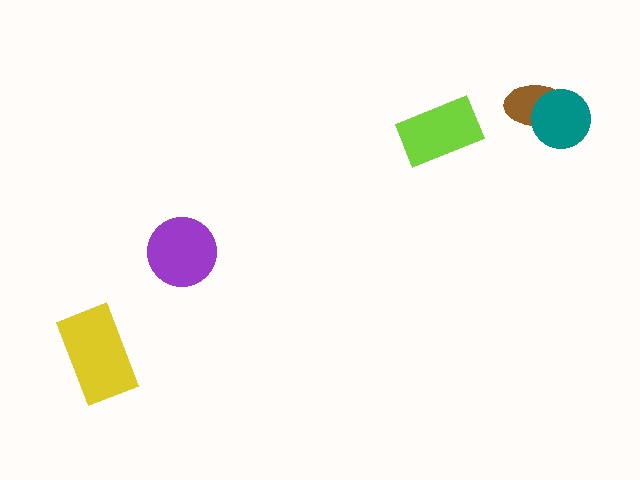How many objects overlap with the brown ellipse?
1 object overlaps with the brown ellipse.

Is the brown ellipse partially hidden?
Yes, it is partially covered by another shape.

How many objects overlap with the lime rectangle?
0 objects overlap with the lime rectangle.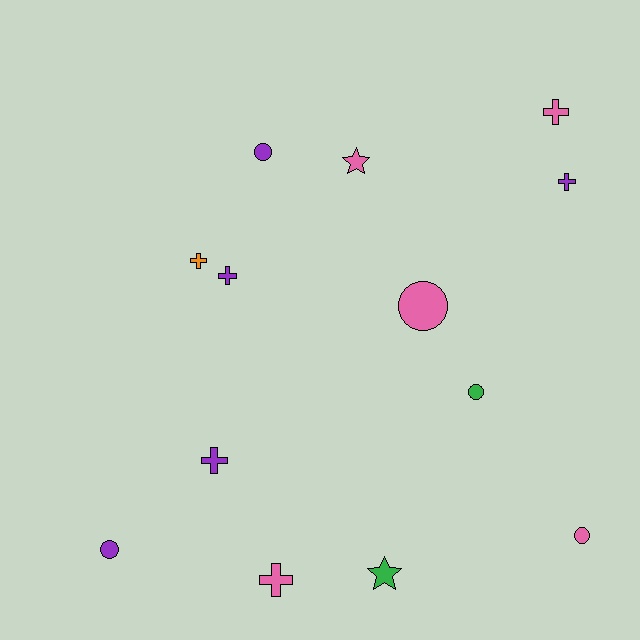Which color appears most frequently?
Pink, with 5 objects.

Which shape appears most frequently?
Cross, with 6 objects.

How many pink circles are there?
There are 2 pink circles.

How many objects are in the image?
There are 13 objects.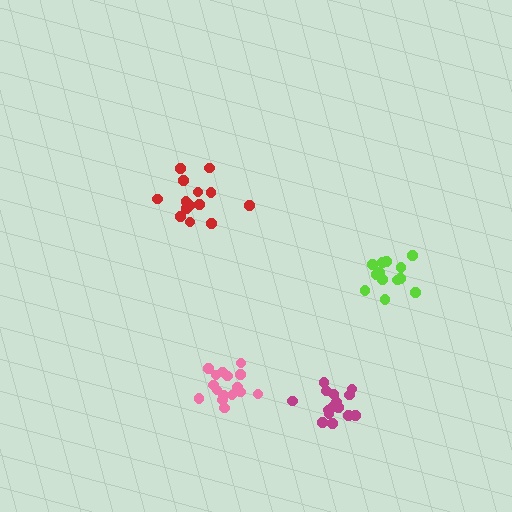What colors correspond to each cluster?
The clusters are colored: red, lime, pink, magenta.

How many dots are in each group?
Group 1: 14 dots, Group 2: 13 dots, Group 3: 16 dots, Group 4: 15 dots (58 total).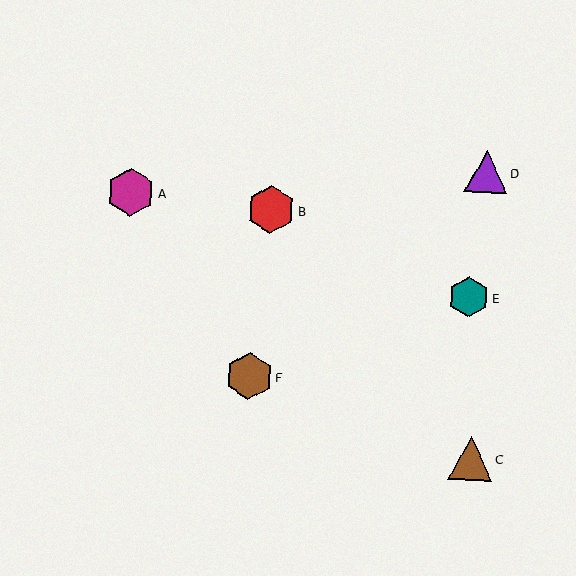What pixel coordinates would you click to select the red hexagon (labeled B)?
Click at (271, 210) to select the red hexagon B.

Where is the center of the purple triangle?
The center of the purple triangle is at (487, 172).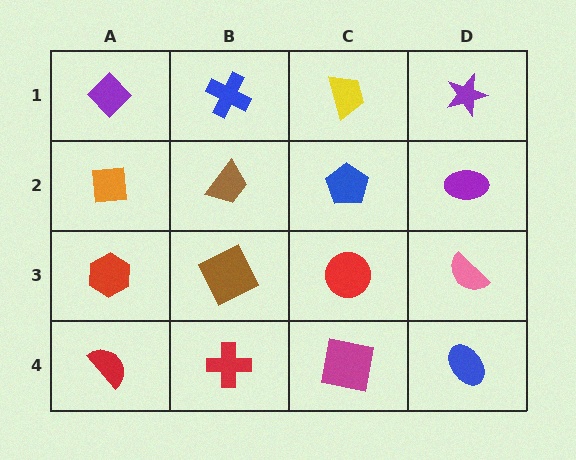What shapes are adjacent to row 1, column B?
A brown trapezoid (row 2, column B), a purple diamond (row 1, column A), a yellow trapezoid (row 1, column C).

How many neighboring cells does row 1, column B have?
3.